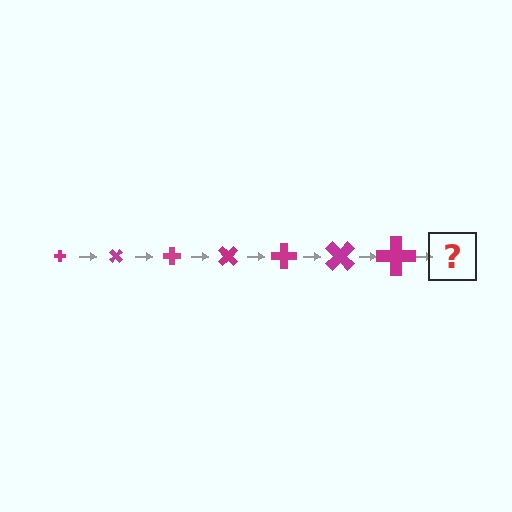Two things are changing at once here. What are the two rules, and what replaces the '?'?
The two rules are that the cross grows larger each step and it rotates 45 degrees each step. The '?' should be a cross, larger than the previous one and rotated 315 degrees from the start.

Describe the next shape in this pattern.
It should be a cross, larger than the previous one and rotated 315 degrees from the start.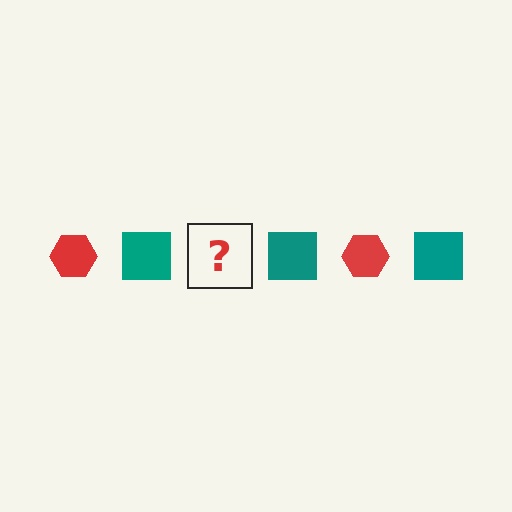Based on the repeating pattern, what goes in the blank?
The blank should be a red hexagon.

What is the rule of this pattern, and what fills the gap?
The rule is that the pattern alternates between red hexagon and teal square. The gap should be filled with a red hexagon.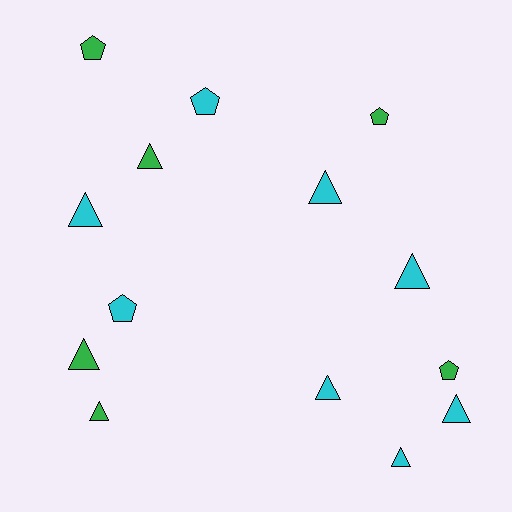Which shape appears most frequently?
Triangle, with 9 objects.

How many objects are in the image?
There are 14 objects.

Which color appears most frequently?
Cyan, with 8 objects.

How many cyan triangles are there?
There are 6 cyan triangles.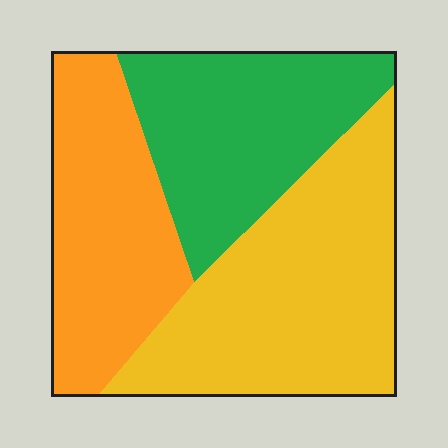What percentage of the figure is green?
Green takes up about one third (1/3) of the figure.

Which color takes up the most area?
Yellow, at roughly 40%.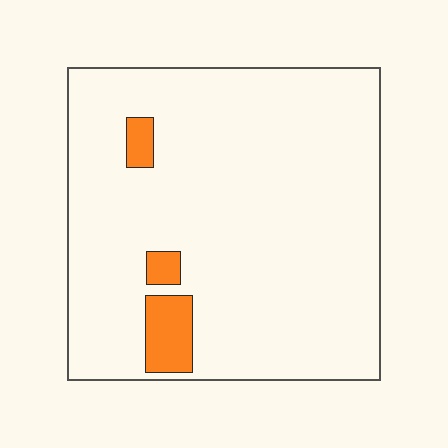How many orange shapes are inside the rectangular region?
3.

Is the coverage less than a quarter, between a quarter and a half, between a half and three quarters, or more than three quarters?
Less than a quarter.